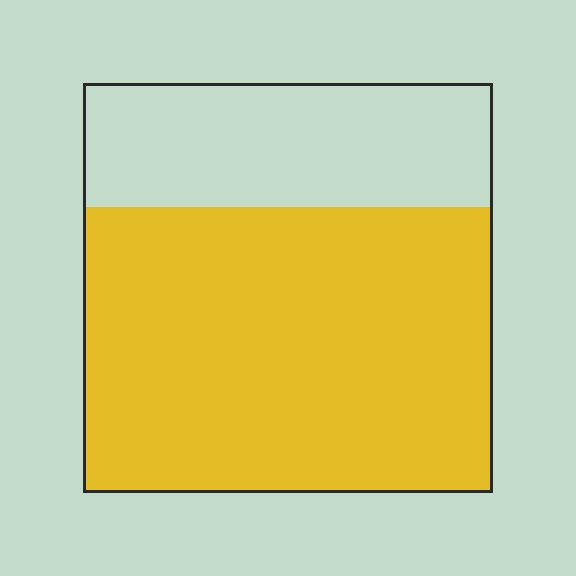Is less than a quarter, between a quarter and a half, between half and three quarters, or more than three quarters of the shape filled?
Between half and three quarters.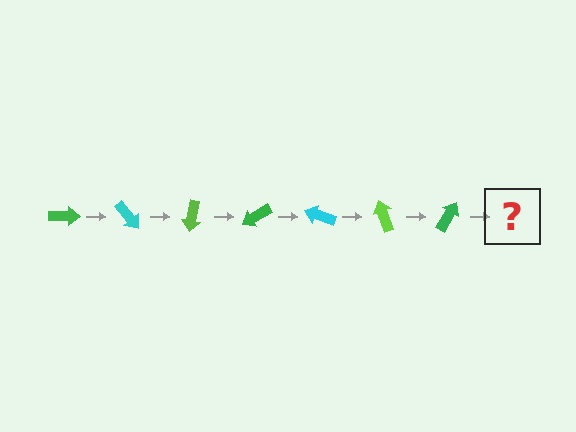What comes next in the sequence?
The next element should be a cyan arrow, rotated 350 degrees from the start.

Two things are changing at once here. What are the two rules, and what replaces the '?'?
The two rules are that it rotates 50 degrees each step and the color cycles through green, cyan, and lime. The '?' should be a cyan arrow, rotated 350 degrees from the start.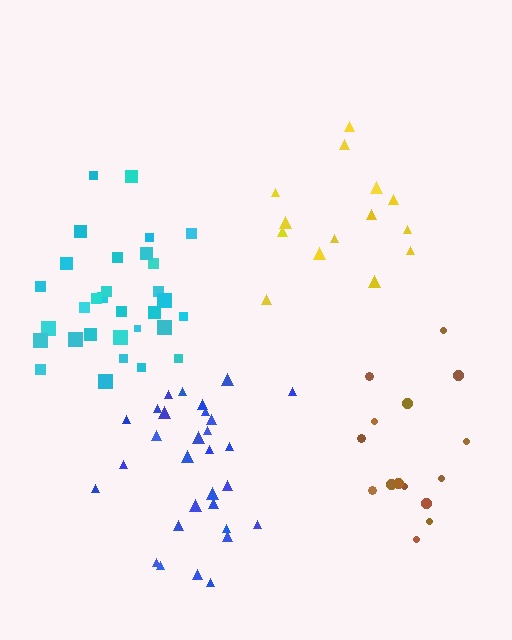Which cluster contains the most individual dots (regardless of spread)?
Cyan (33).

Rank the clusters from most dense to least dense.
cyan, blue, brown, yellow.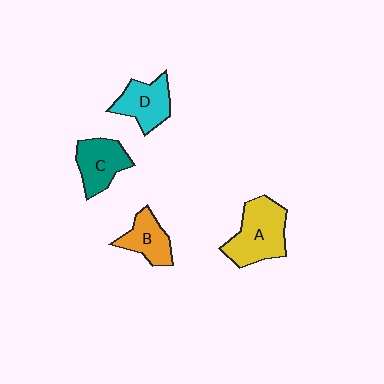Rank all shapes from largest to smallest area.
From largest to smallest: A (yellow), C (teal), D (cyan), B (orange).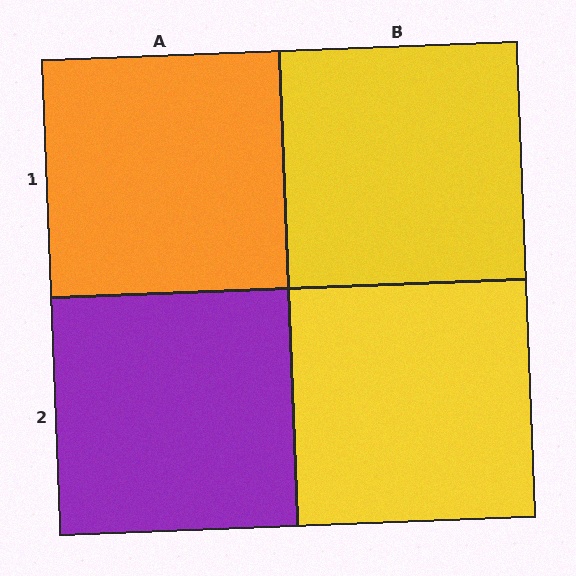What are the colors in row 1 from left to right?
Orange, yellow.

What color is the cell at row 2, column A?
Purple.